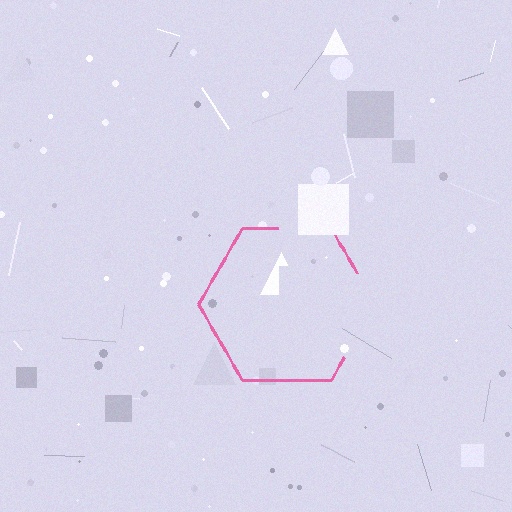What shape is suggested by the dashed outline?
The dashed outline suggests a hexagon.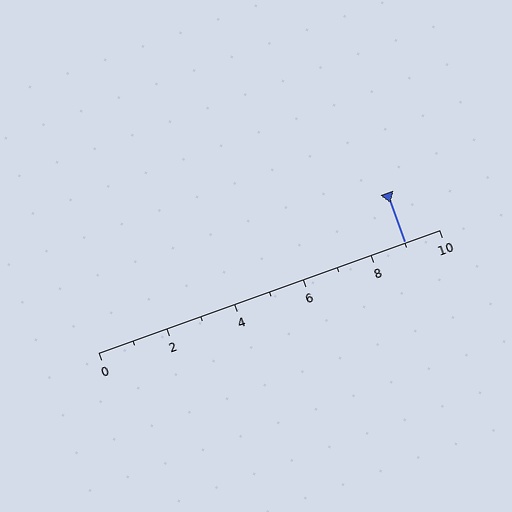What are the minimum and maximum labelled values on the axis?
The axis runs from 0 to 10.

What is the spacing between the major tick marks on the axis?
The major ticks are spaced 2 apart.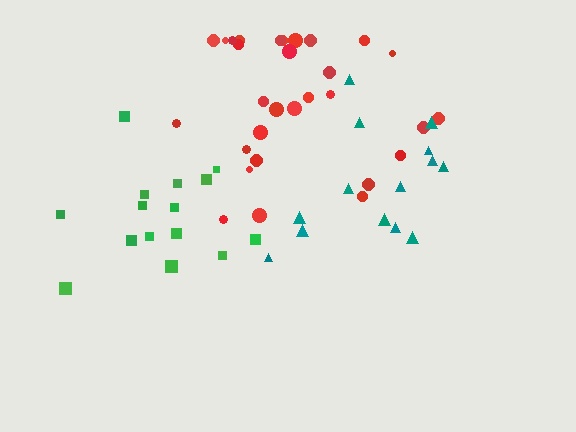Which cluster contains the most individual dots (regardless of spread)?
Red (31).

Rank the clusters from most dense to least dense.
red, teal, green.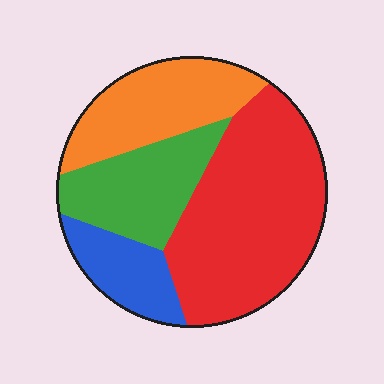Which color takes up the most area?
Red, at roughly 45%.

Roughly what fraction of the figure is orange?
Orange covers about 20% of the figure.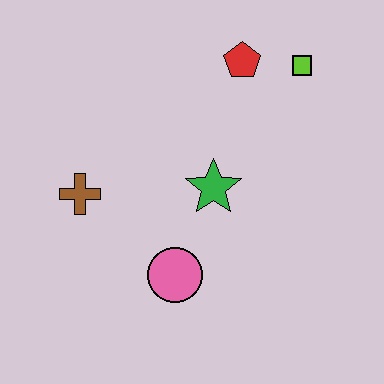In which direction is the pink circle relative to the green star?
The pink circle is below the green star.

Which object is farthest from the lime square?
The brown cross is farthest from the lime square.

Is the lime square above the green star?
Yes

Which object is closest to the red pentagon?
The lime square is closest to the red pentagon.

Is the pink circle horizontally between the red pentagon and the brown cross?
Yes